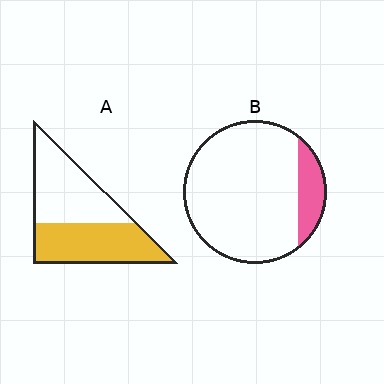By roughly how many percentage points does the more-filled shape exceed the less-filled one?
By roughly 35 percentage points (A over B).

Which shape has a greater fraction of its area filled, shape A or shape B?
Shape A.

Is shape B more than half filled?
No.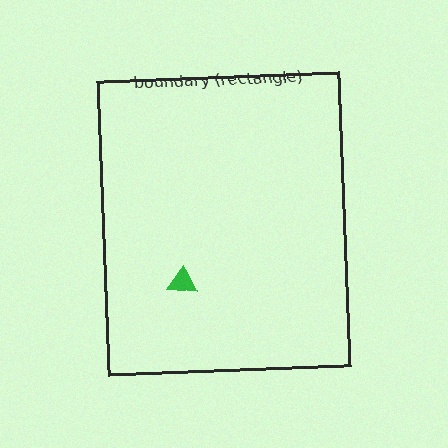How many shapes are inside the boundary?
1 inside, 0 outside.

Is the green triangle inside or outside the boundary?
Inside.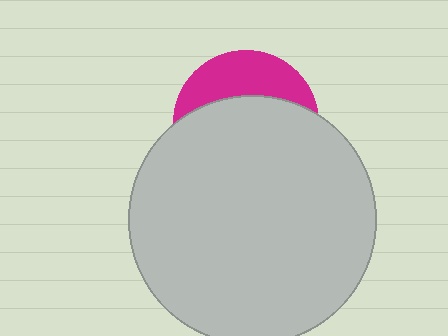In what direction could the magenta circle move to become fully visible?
The magenta circle could move up. That would shift it out from behind the light gray circle entirely.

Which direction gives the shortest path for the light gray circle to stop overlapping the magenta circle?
Moving down gives the shortest separation.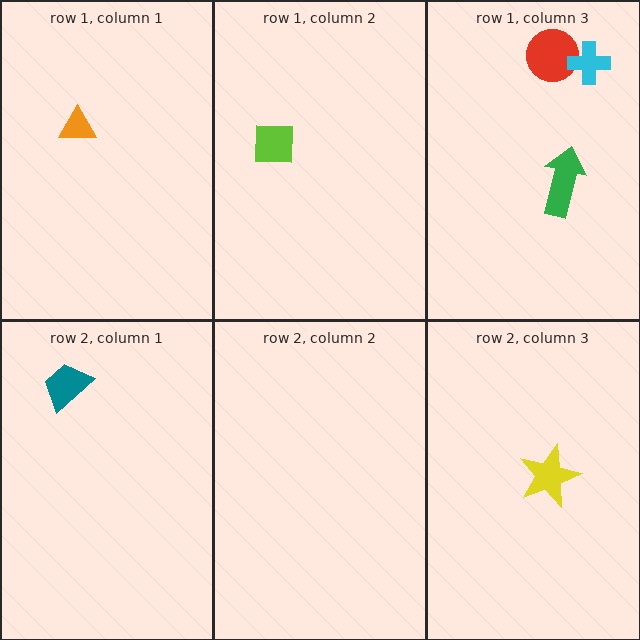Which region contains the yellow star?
The row 2, column 3 region.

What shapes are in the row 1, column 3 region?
The red circle, the green arrow, the cyan cross.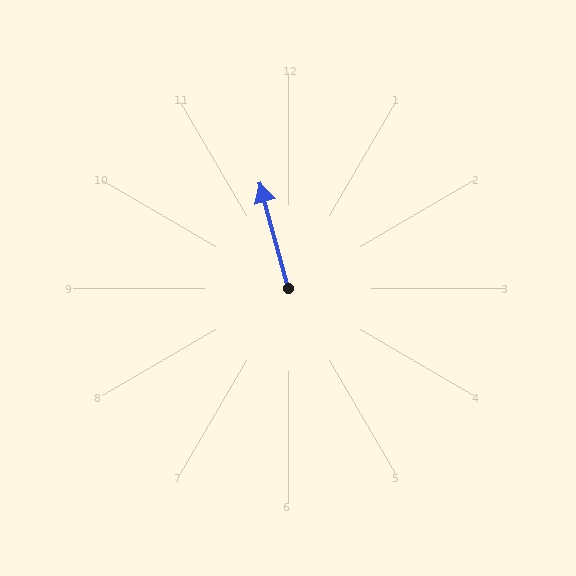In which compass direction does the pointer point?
North.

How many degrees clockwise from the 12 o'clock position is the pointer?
Approximately 345 degrees.